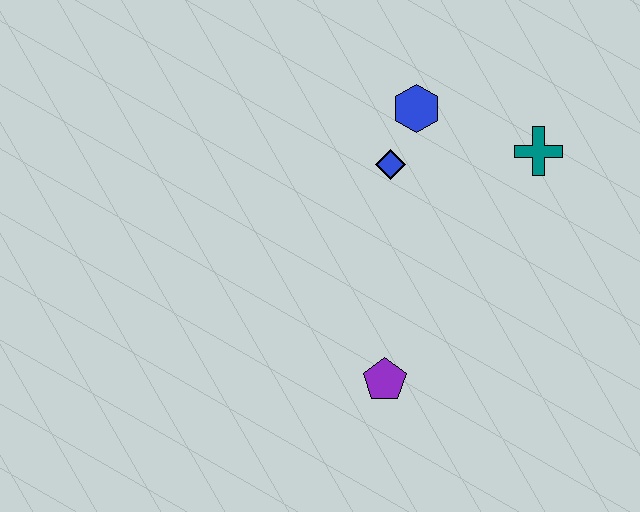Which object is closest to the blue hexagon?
The blue diamond is closest to the blue hexagon.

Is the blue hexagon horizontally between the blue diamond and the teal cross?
Yes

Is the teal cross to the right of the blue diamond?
Yes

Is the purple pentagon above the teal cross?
No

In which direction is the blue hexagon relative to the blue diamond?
The blue hexagon is above the blue diamond.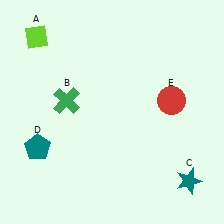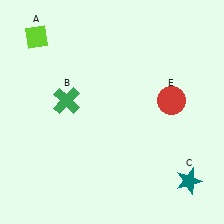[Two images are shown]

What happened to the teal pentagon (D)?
The teal pentagon (D) was removed in Image 2. It was in the bottom-left area of Image 1.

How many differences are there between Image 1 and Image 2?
There is 1 difference between the two images.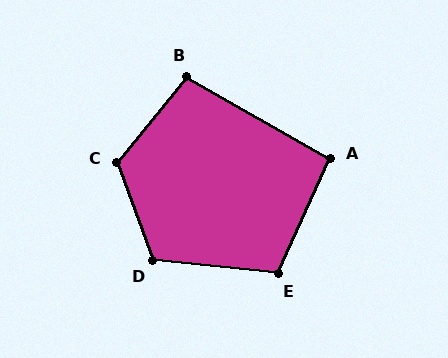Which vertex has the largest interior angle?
C, at approximately 121 degrees.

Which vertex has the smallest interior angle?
A, at approximately 95 degrees.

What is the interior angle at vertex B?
Approximately 100 degrees (obtuse).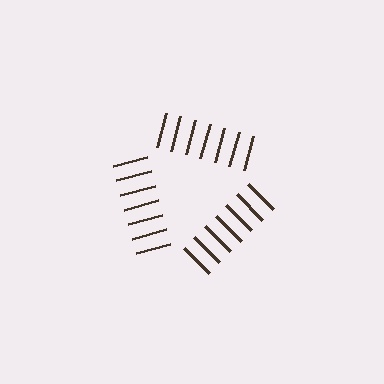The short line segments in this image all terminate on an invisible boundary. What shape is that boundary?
An illusory triangle — the line segments terminate on its edges but no continuous stroke is drawn.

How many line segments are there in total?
21 — 7 along each of the 3 edges.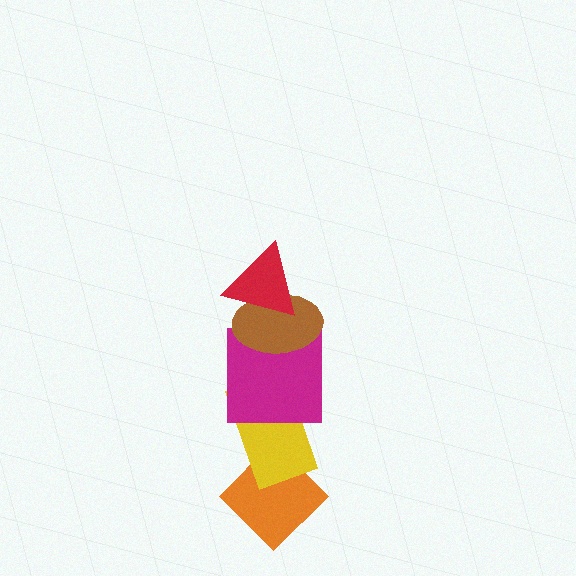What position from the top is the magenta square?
The magenta square is 3rd from the top.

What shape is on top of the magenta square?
The brown ellipse is on top of the magenta square.